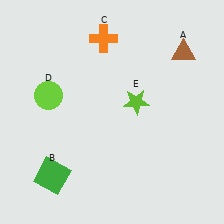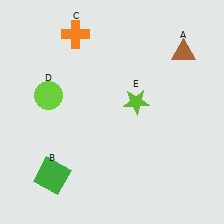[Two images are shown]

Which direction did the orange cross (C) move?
The orange cross (C) moved left.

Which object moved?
The orange cross (C) moved left.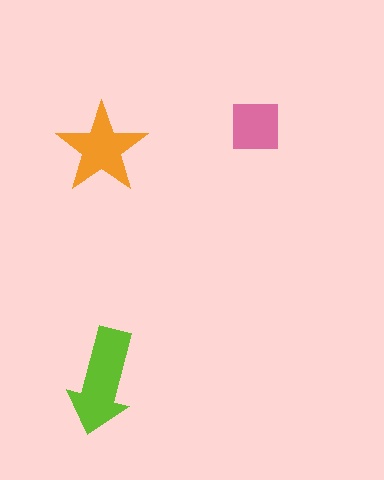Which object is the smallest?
The pink square.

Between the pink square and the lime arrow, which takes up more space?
The lime arrow.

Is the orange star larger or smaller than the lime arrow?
Smaller.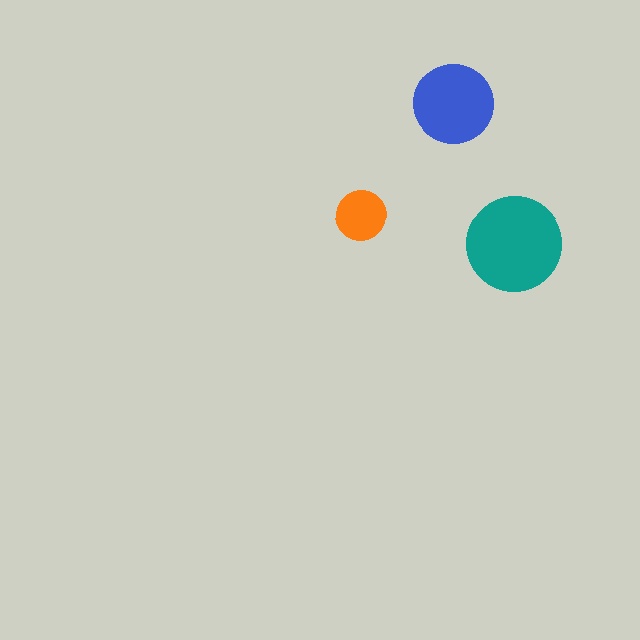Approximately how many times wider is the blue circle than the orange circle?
About 1.5 times wider.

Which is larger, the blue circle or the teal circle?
The teal one.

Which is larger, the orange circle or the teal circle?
The teal one.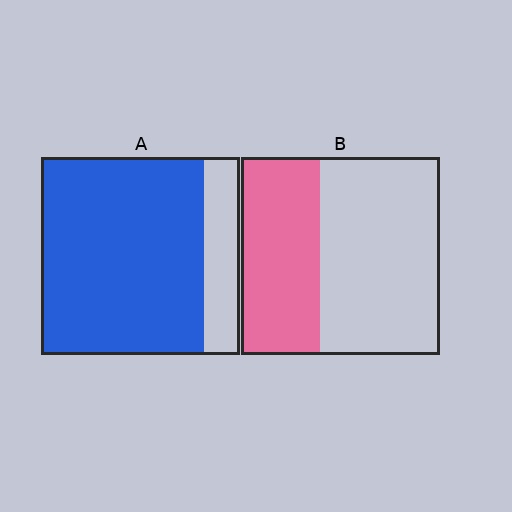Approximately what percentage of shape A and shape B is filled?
A is approximately 80% and B is approximately 40%.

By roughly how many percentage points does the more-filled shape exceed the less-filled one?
By roughly 40 percentage points (A over B).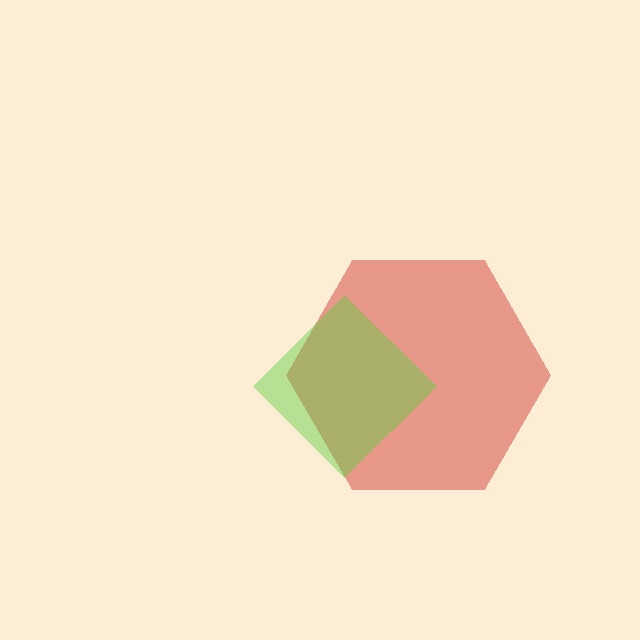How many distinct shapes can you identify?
There are 2 distinct shapes: a red hexagon, a lime diamond.